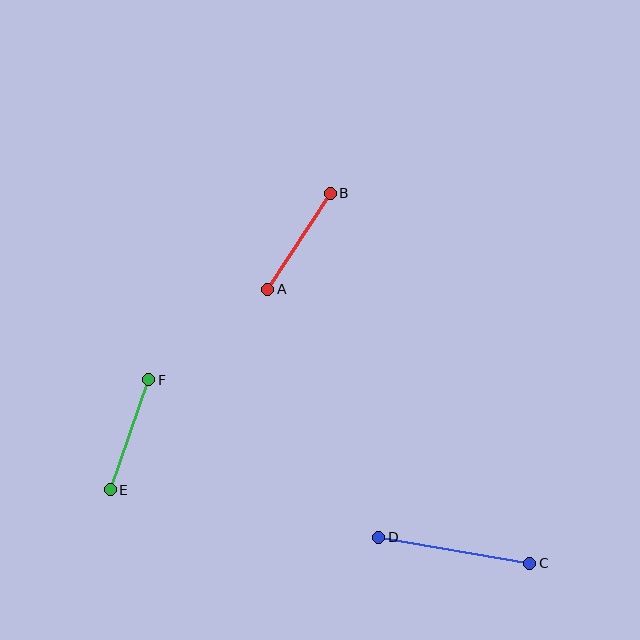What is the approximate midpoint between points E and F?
The midpoint is at approximately (130, 435) pixels.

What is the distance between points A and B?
The distance is approximately 115 pixels.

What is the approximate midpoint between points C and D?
The midpoint is at approximately (454, 550) pixels.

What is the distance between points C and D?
The distance is approximately 153 pixels.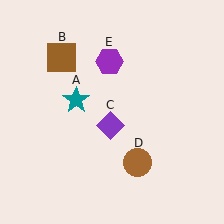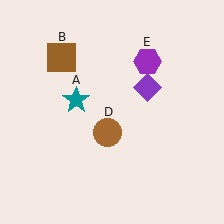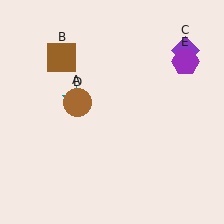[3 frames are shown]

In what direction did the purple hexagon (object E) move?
The purple hexagon (object E) moved right.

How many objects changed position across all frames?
3 objects changed position: purple diamond (object C), brown circle (object D), purple hexagon (object E).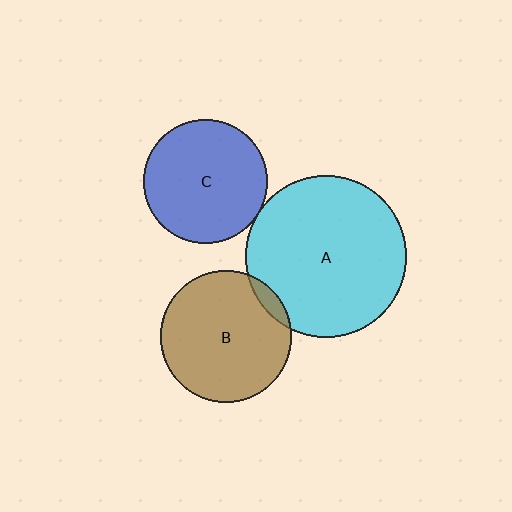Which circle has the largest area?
Circle A (cyan).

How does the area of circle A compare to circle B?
Approximately 1.5 times.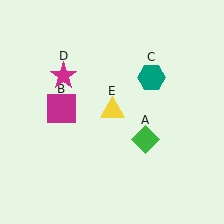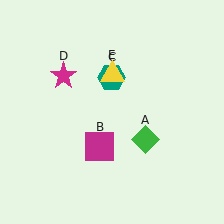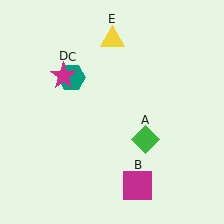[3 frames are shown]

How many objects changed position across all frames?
3 objects changed position: magenta square (object B), teal hexagon (object C), yellow triangle (object E).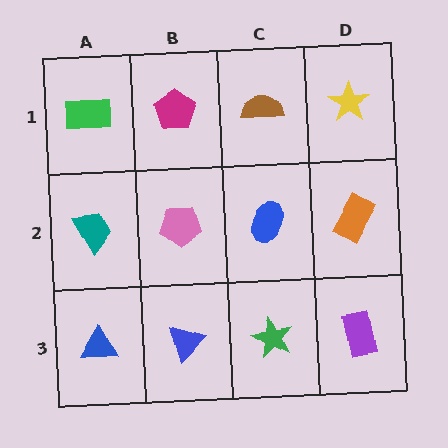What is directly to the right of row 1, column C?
A yellow star.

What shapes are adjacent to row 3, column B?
A pink pentagon (row 2, column B), a blue triangle (row 3, column A), a green star (row 3, column C).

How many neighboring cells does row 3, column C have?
3.